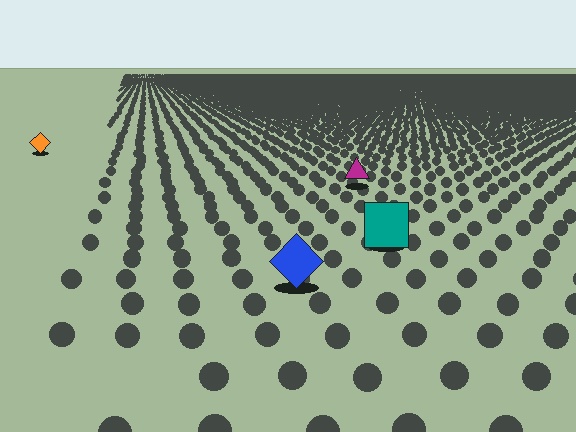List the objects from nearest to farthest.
From nearest to farthest: the blue diamond, the teal square, the magenta triangle, the orange diamond.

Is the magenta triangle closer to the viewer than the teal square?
No. The teal square is closer — you can tell from the texture gradient: the ground texture is coarser near it.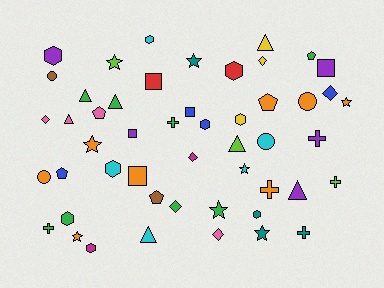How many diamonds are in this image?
There are 6 diamonds.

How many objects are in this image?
There are 50 objects.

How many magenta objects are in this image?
There are 2 magenta objects.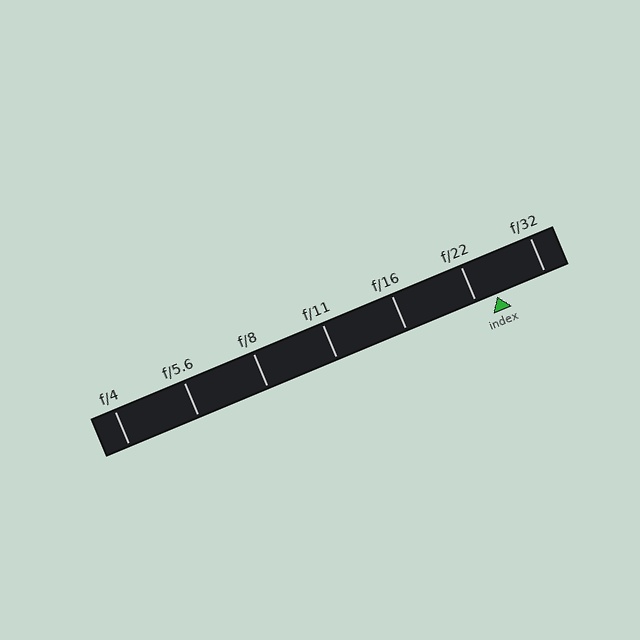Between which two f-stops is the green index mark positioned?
The index mark is between f/22 and f/32.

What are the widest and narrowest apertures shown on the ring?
The widest aperture shown is f/4 and the narrowest is f/32.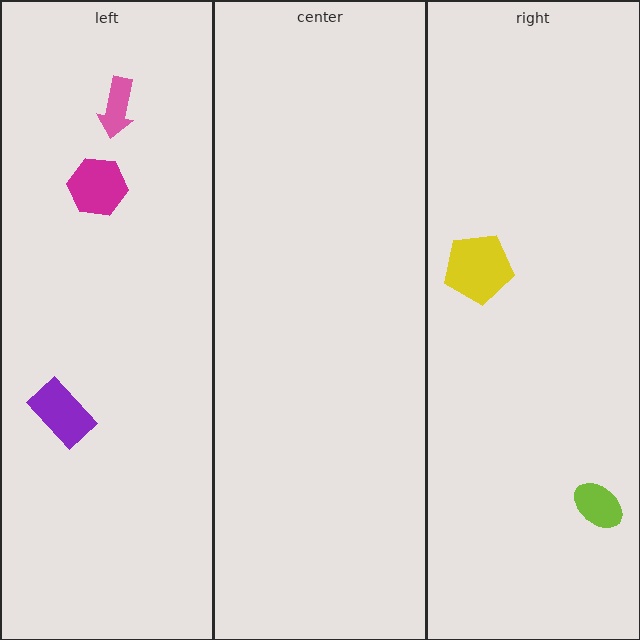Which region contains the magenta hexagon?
The left region.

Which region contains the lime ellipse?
The right region.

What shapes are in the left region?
The pink arrow, the magenta hexagon, the purple rectangle.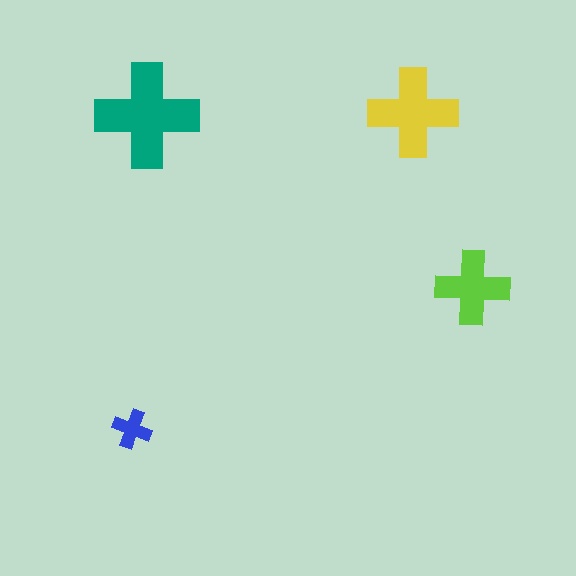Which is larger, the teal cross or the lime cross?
The teal one.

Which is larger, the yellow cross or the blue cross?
The yellow one.